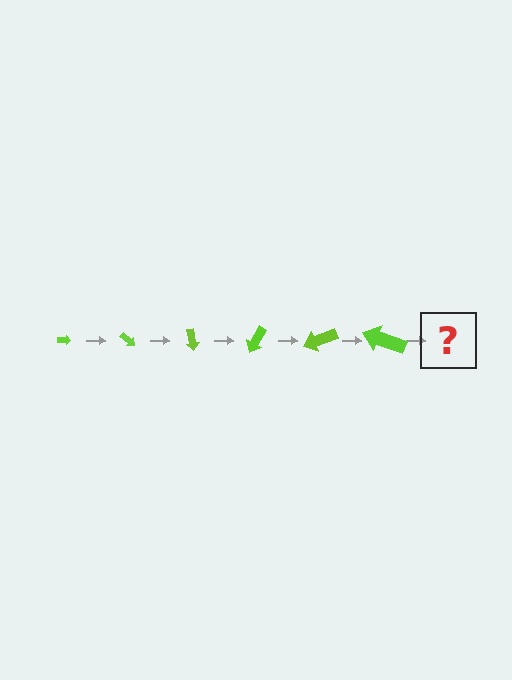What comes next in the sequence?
The next element should be an arrow, larger than the previous one and rotated 240 degrees from the start.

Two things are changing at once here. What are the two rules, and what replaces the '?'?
The two rules are that the arrow grows larger each step and it rotates 40 degrees each step. The '?' should be an arrow, larger than the previous one and rotated 240 degrees from the start.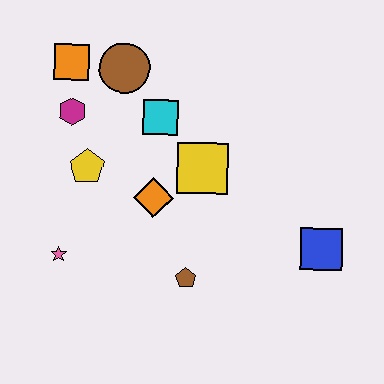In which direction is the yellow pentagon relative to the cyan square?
The yellow pentagon is to the left of the cyan square.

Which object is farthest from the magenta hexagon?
The blue square is farthest from the magenta hexagon.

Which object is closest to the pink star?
The yellow pentagon is closest to the pink star.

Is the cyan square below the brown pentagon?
No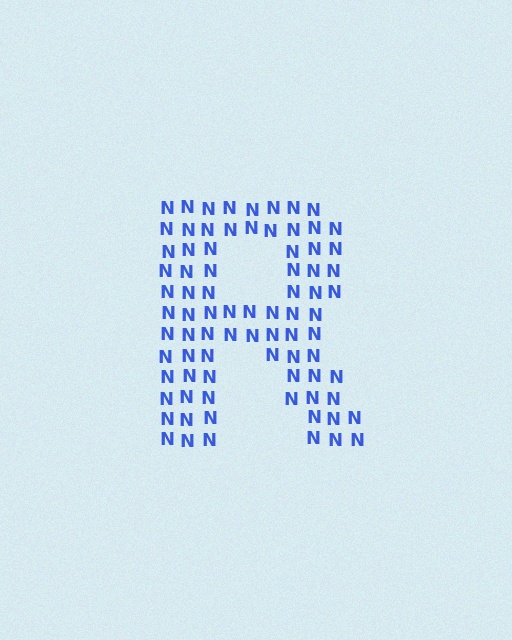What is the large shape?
The large shape is the letter R.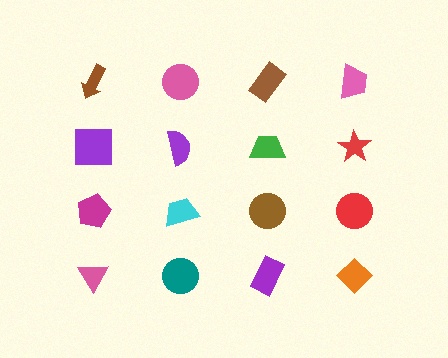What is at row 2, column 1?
A purple square.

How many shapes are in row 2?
4 shapes.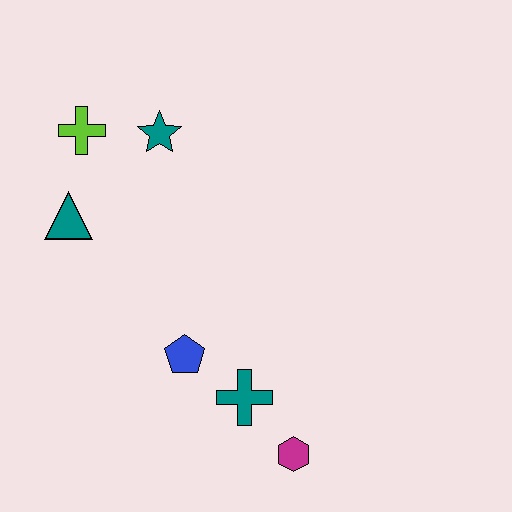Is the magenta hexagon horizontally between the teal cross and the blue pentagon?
No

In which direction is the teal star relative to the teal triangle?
The teal star is to the right of the teal triangle.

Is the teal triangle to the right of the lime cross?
No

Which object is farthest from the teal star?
The magenta hexagon is farthest from the teal star.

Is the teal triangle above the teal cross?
Yes